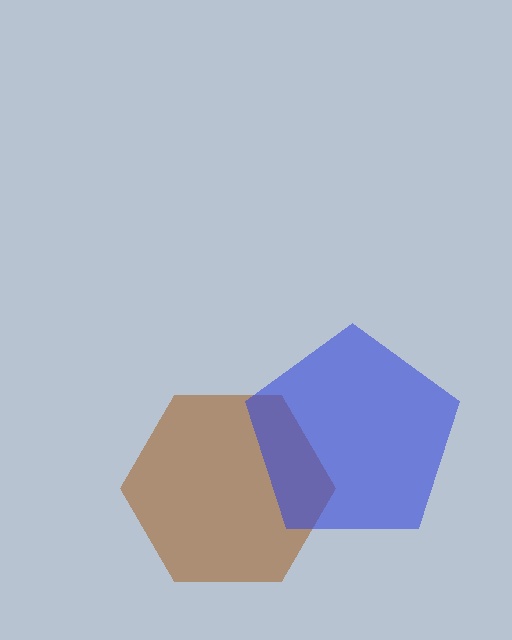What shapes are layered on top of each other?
The layered shapes are: a brown hexagon, a blue pentagon.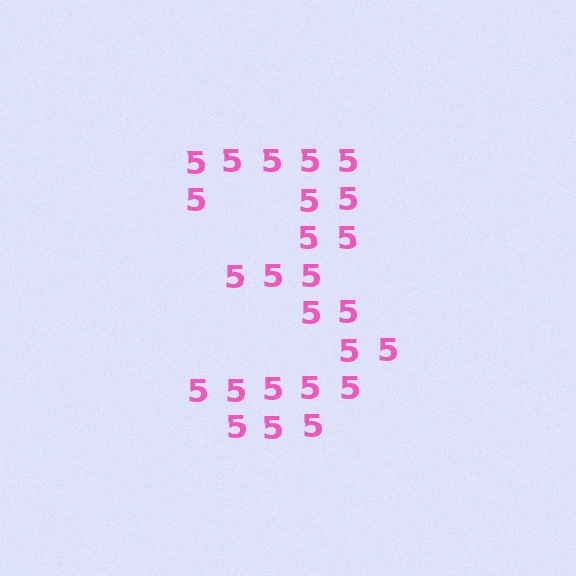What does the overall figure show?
The overall figure shows the digit 3.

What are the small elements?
The small elements are digit 5's.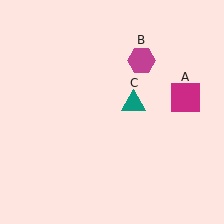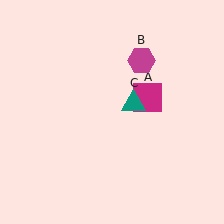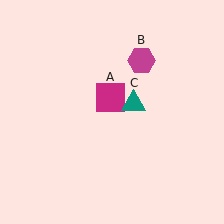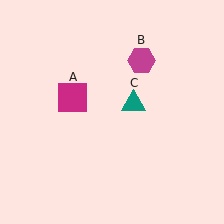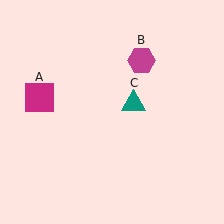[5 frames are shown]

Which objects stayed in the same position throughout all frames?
Magenta hexagon (object B) and teal triangle (object C) remained stationary.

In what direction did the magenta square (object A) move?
The magenta square (object A) moved left.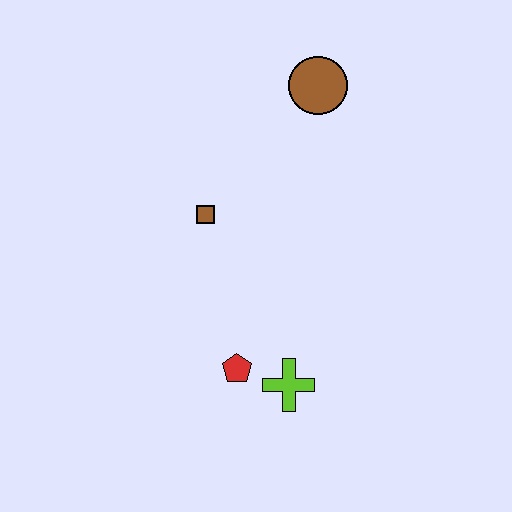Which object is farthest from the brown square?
The lime cross is farthest from the brown square.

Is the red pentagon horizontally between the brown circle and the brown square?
Yes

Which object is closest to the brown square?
The red pentagon is closest to the brown square.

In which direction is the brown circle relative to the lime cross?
The brown circle is above the lime cross.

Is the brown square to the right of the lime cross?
No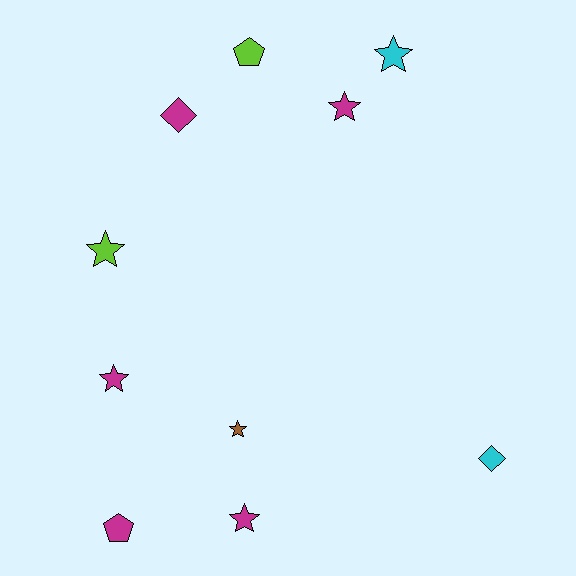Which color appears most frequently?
Magenta, with 5 objects.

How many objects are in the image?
There are 10 objects.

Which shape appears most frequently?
Star, with 6 objects.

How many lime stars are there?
There is 1 lime star.